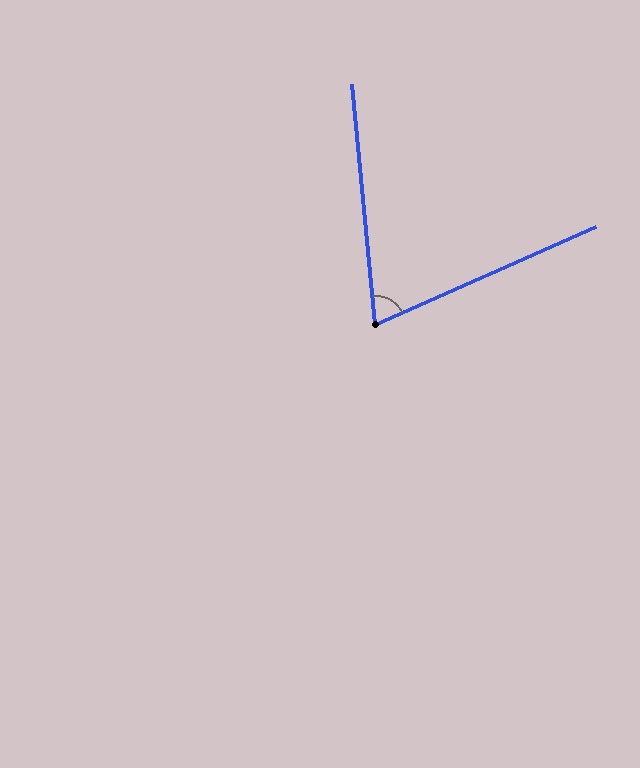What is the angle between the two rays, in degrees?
Approximately 72 degrees.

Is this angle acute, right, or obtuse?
It is acute.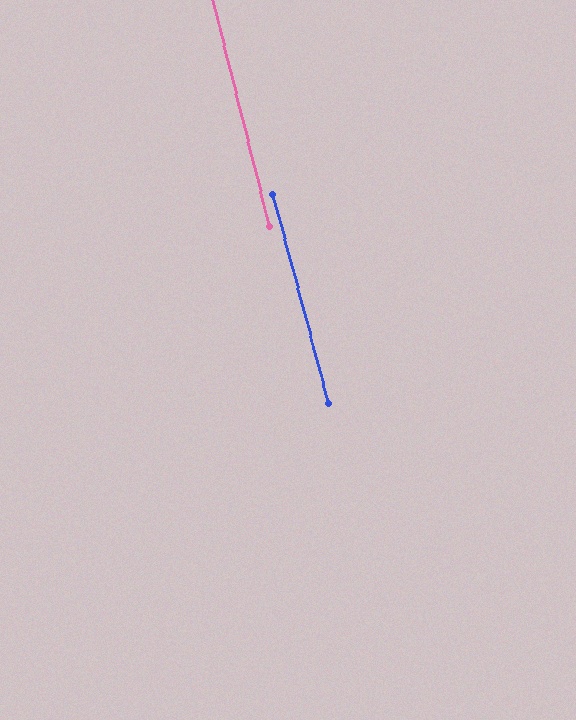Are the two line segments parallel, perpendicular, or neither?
Parallel — their directions differ by only 1.0°.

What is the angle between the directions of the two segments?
Approximately 1 degree.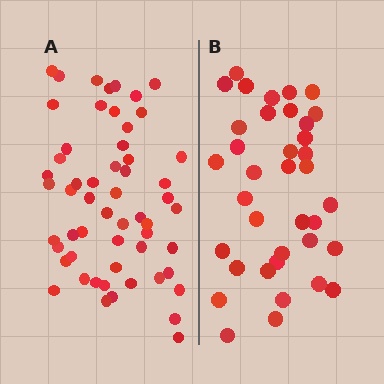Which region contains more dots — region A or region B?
Region A (the left region) has more dots.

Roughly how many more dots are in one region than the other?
Region A has approximately 20 more dots than region B.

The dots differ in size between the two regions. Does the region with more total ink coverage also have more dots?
No. Region B has more total ink coverage because its dots are larger, but region A actually contains more individual dots. Total area can be misleading — the number of items is what matters here.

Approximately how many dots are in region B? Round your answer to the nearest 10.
About 40 dots. (The exact count is 37, which rounds to 40.)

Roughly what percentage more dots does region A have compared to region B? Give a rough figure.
About 50% more.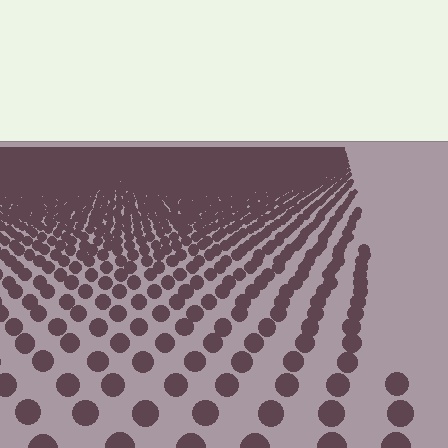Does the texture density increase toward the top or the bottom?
Density increases toward the top.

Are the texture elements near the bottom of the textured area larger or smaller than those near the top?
Larger. Near the bottom, elements are closer to the viewer and appear at a bigger on-screen size.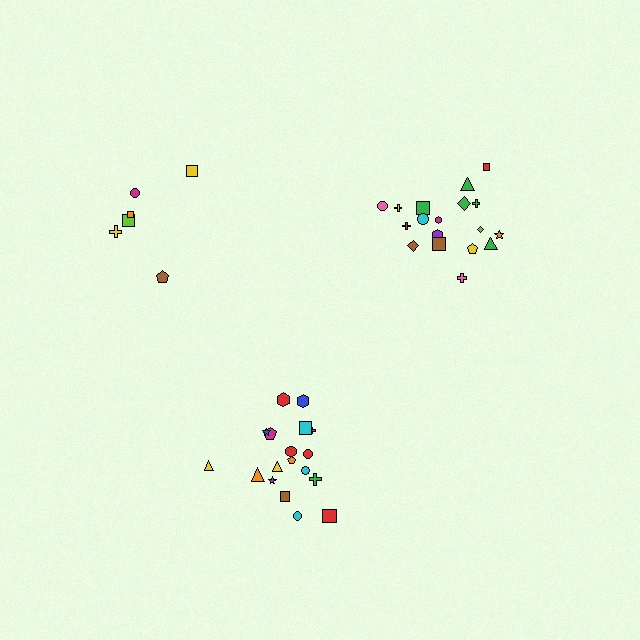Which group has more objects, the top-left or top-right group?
The top-right group.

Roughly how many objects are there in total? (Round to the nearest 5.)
Roughly 40 objects in total.